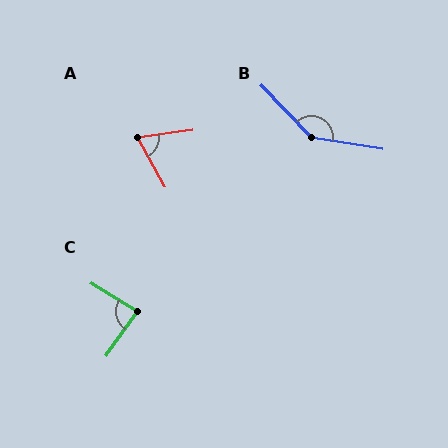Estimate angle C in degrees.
Approximately 86 degrees.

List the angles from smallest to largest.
A (68°), C (86°), B (143°).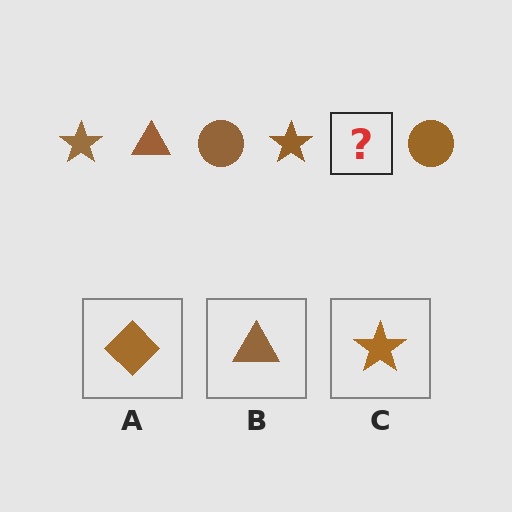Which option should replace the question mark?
Option B.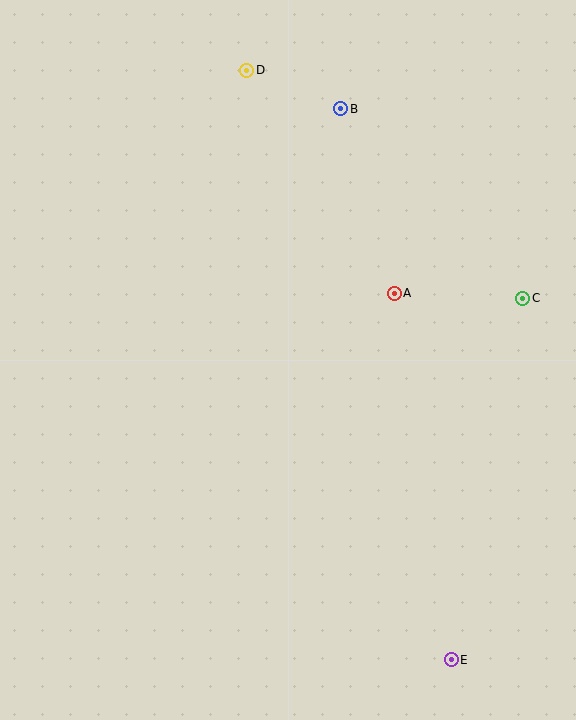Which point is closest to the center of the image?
Point A at (394, 293) is closest to the center.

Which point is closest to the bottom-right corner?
Point E is closest to the bottom-right corner.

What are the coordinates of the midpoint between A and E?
The midpoint between A and E is at (423, 476).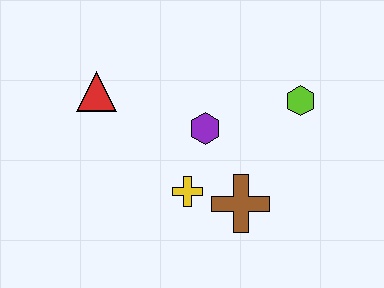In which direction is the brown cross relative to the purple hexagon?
The brown cross is below the purple hexagon.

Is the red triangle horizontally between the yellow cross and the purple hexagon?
No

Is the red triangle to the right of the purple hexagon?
No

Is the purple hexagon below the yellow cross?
No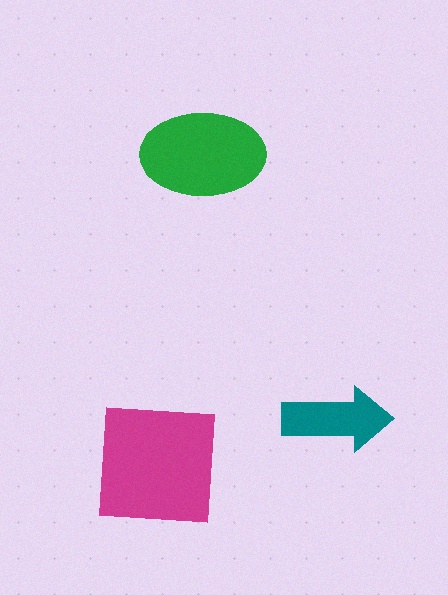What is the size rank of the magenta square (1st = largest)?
1st.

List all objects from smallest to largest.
The teal arrow, the green ellipse, the magenta square.